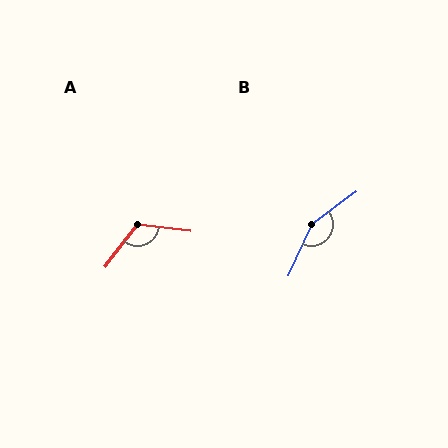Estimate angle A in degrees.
Approximately 120 degrees.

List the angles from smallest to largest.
A (120°), B (150°).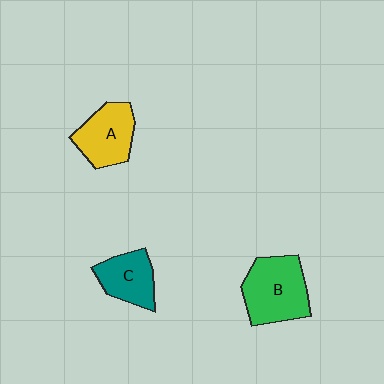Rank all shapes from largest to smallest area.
From largest to smallest: B (green), A (yellow), C (teal).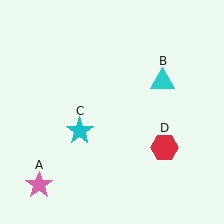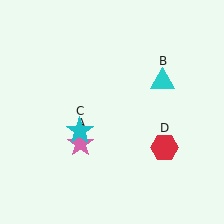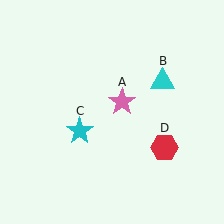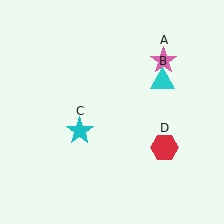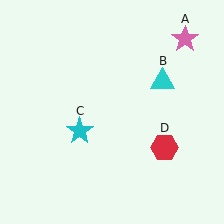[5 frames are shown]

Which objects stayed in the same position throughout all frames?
Cyan triangle (object B) and cyan star (object C) and red hexagon (object D) remained stationary.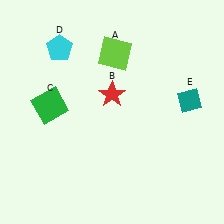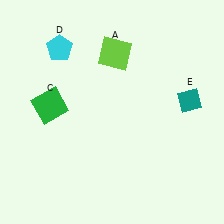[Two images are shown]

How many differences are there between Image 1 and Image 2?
There is 1 difference between the two images.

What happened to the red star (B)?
The red star (B) was removed in Image 2. It was in the top-right area of Image 1.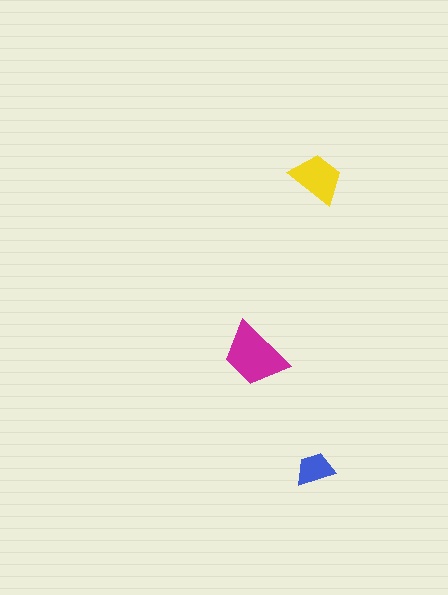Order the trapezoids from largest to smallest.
the magenta one, the yellow one, the blue one.